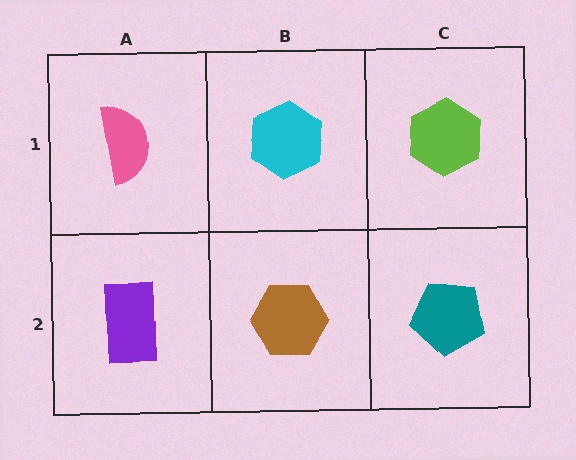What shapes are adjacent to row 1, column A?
A purple rectangle (row 2, column A), a cyan hexagon (row 1, column B).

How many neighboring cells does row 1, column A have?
2.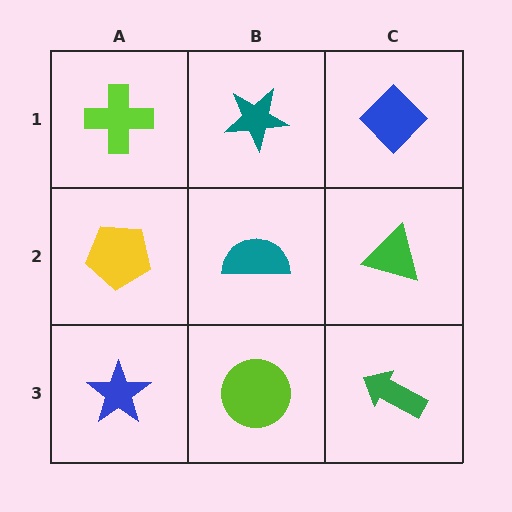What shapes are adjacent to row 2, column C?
A blue diamond (row 1, column C), a green arrow (row 3, column C), a teal semicircle (row 2, column B).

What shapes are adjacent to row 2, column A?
A lime cross (row 1, column A), a blue star (row 3, column A), a teal semicircle (row 2, column B).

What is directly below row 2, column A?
A blue star.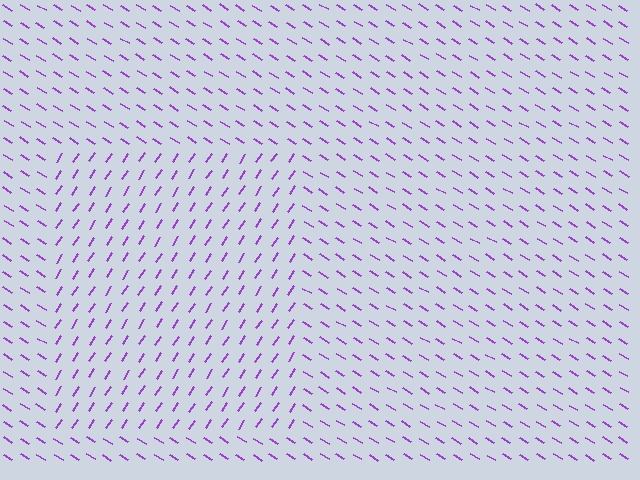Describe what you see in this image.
The image is filled with small purple line segments. A rectangle region in the image has lines oriented differently from the surrounding lines, creating a visible texture boundary.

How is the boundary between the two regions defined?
The boundary is defined purely by a change in line orientation (approximately 88 degrees difference). All lines are the same color and thickness.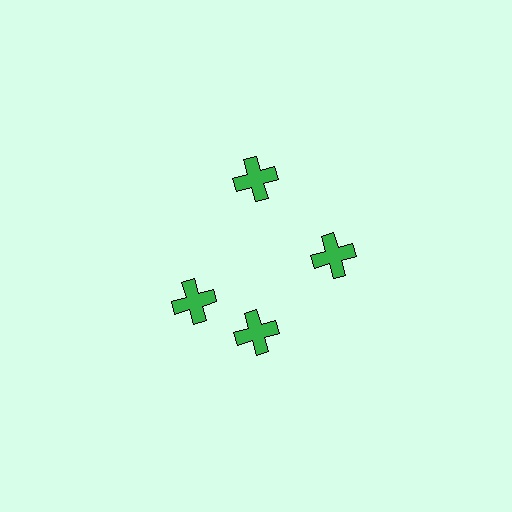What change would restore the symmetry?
The symmetry would be restored by rotating it back into even spacing with its neighbors so that all 4 crosses sit at equal angles and equal distance from the center.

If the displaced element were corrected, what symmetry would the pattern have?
It would have 4-fold rotational symmetry — the pattern would map onto itself every 90 degrees.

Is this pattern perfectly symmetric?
No. The 4 green crosses are arranged in a ring, but one element near the 9 o'clock position is rotated out of alignment along the ring, breaking the 4-fold rotational symmetry.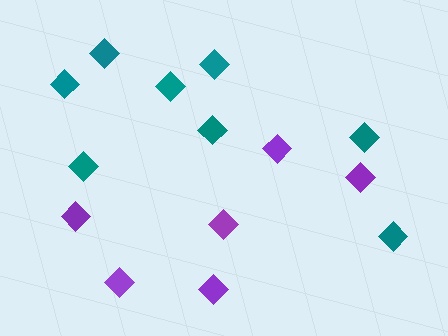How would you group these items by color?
There are 2 groups: one group of purple diamonds (6) and one group of teal diamonds (8).